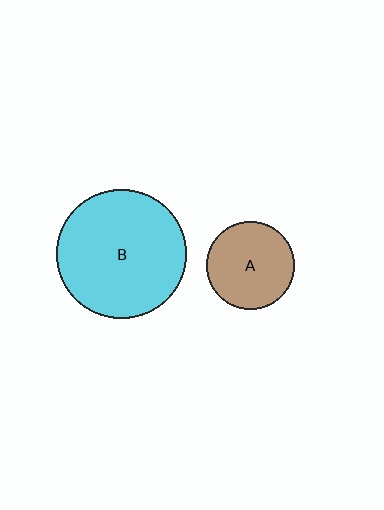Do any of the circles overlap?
No, none of the circles overlap.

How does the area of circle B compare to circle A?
Approximately 2.1 times.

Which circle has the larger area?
Circle B (cyan).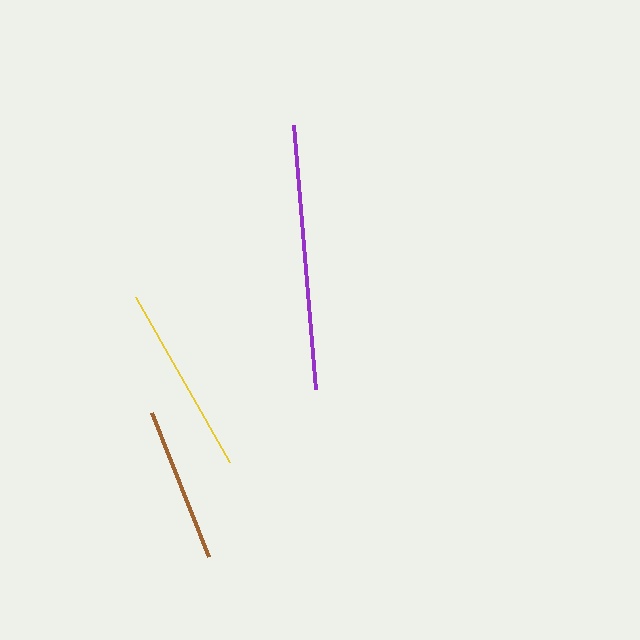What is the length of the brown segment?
The brown segment is approximately 155 pixels long.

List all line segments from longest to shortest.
From longest to shortest: purple, yellow, brown.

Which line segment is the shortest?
The brown line is the shortest at approximately 155 pixels.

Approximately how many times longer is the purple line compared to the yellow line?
The purple line is approximately 1.4 times the length of the yellow line.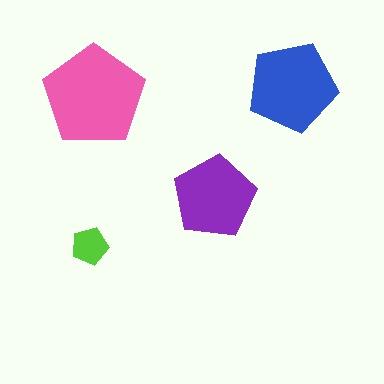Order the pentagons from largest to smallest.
the pink one, the blue one, the purple one, the lime one.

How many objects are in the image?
There are 4 objects in the image.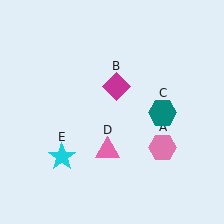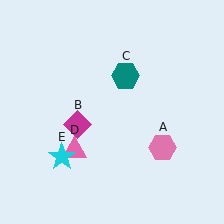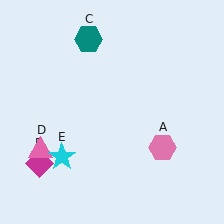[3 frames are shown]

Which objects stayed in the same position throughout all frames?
Pink hexagon (object A) and cyan star (object E) remained stationary.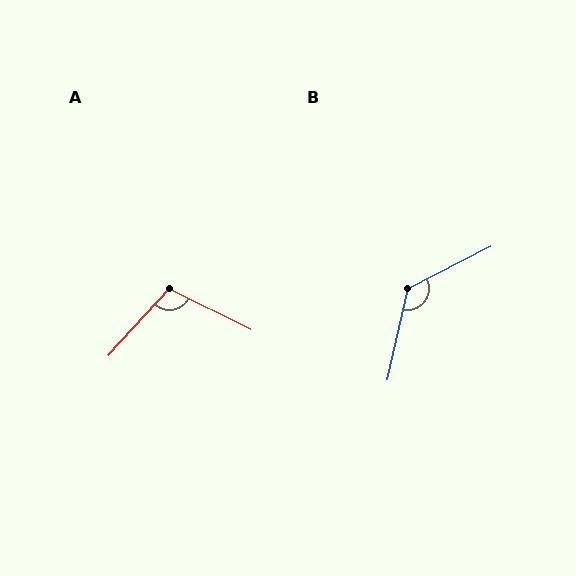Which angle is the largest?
B, at approximately 129 degrees.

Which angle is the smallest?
A, at approximately 106 degrees.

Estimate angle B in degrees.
Approximately 129 degrees.